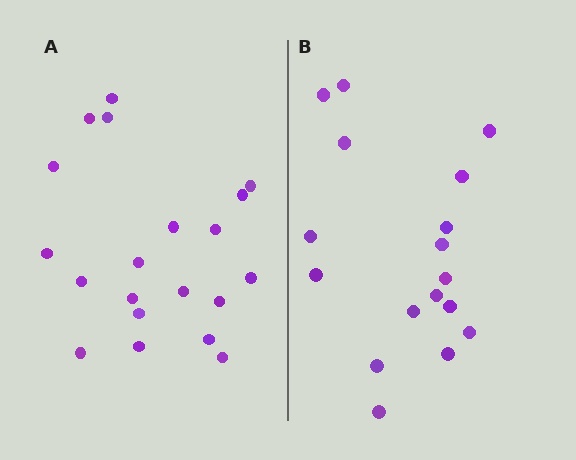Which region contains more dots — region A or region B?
Region A (the left region) has more dots.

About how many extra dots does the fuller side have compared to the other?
Region A has just a few more — roughly 2 or 3 more dots than region B.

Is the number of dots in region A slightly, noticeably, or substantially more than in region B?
Region A has only slightly more — the two regions are fairly close. The ratio is roughly 1.2 to 1.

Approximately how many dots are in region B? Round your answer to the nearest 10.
About 20 dots. (The exact count is 17, which rounds to 20.)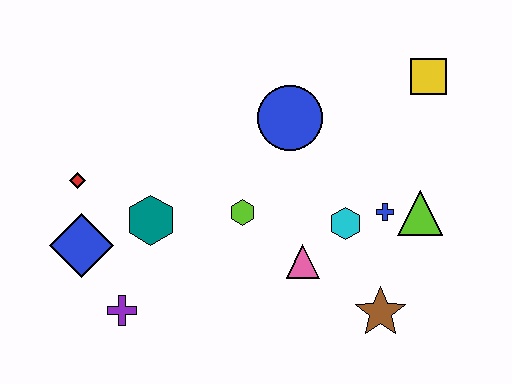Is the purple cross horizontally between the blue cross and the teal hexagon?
No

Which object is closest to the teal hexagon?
The blue diamond is closest to the teal hexagon.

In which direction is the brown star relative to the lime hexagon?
The brown star is to the right of the lime hexagon.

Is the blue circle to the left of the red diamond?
No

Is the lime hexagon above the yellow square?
No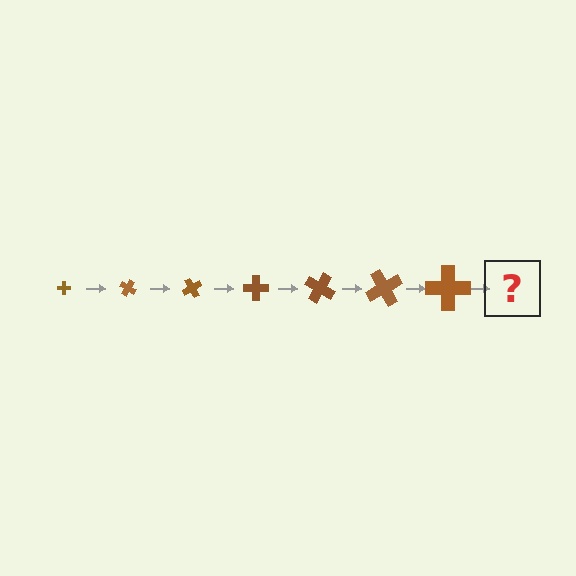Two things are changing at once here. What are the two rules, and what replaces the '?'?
The two rules are that the cross grows larger each step and it rotates 30 degrees each step. The '?' should be a cross, larger than the previous one and rotated 210 degrees from the start.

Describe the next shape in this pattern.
It should be a cross, larger than the previous one and rotated 210 degrees from the start.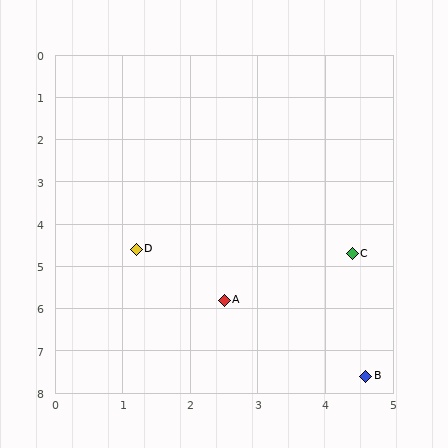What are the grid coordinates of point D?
Point D is at approximately (1.2, 4.6).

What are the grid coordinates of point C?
Point C is at approximately (4.4, 4.7).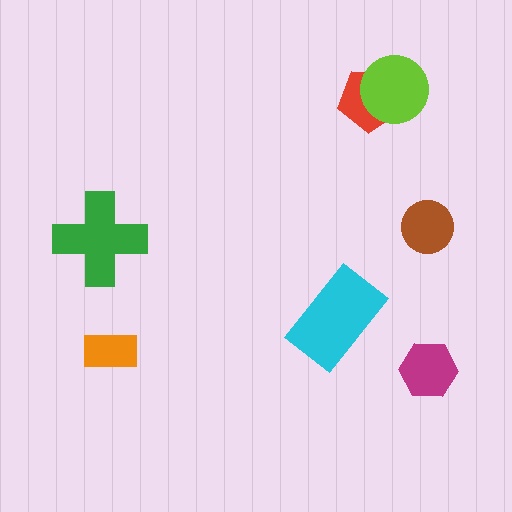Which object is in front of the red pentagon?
The lime circle is in front of the red pentagon.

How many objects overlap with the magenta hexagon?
0 objects overlap with the magenta hexagon.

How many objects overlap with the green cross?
0 objects overlap with the green cross.